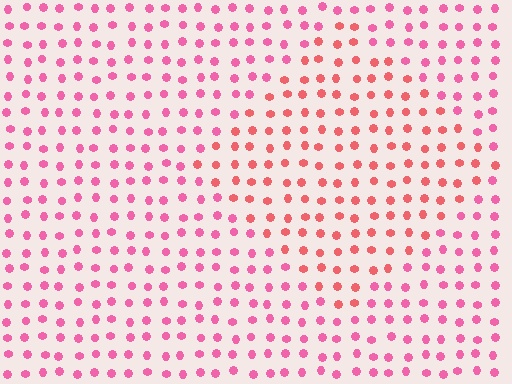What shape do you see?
I see a diamond.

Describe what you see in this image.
The image is filled with small pink elements in a uniform arrangement. A diamond-shaped region is visible where the elements are tinted to a slightly different hue, forming a subtle color boundary.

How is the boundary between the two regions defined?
The boundary is defined purely by a slight shift in hue (about 27 degrees). Spacing, size, and orientation are identical on both sides.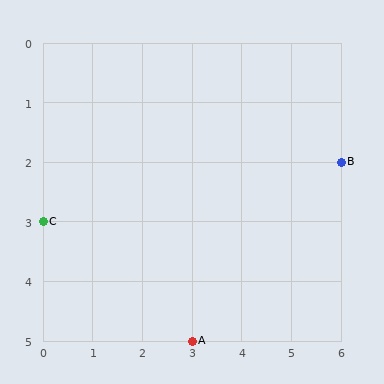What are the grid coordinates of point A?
Point A is at grid coordinates (3, 5).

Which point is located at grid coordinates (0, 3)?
Point C is at (0, 3).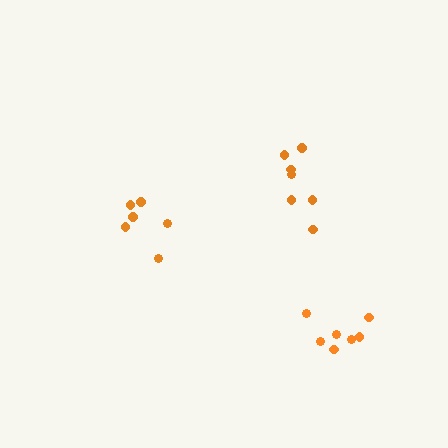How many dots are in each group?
Group 1: 6 dots, Group 2: 7 dots, Group 3: 7 dots (20 total).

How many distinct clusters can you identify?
There are 3 distinct clusters.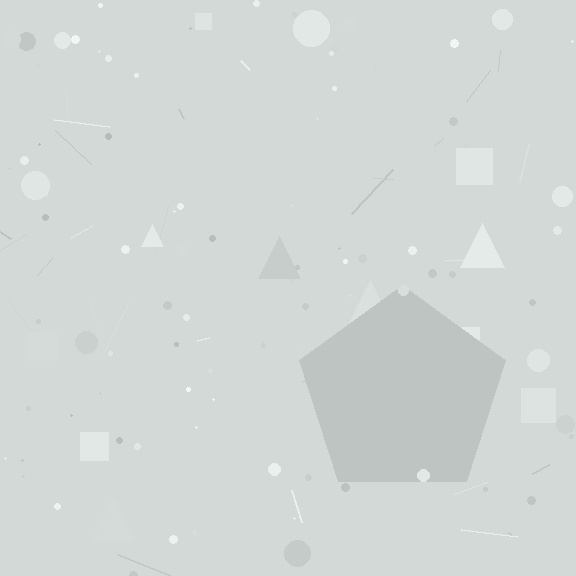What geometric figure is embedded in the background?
A pentagon is embedded in the background.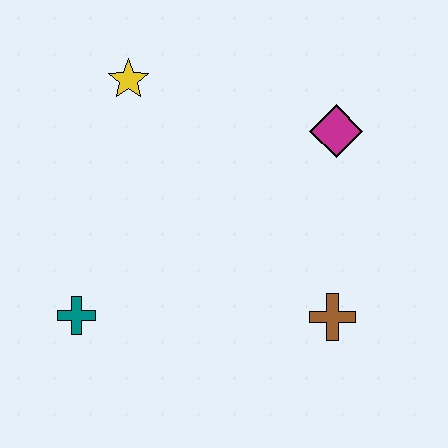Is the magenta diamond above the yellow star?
No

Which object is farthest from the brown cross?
The yellow star is farthest from the brown cross.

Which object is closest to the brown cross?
The magenta diamond is closest to the brown cross.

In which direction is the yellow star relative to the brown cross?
The yellow star is above the brown cross.